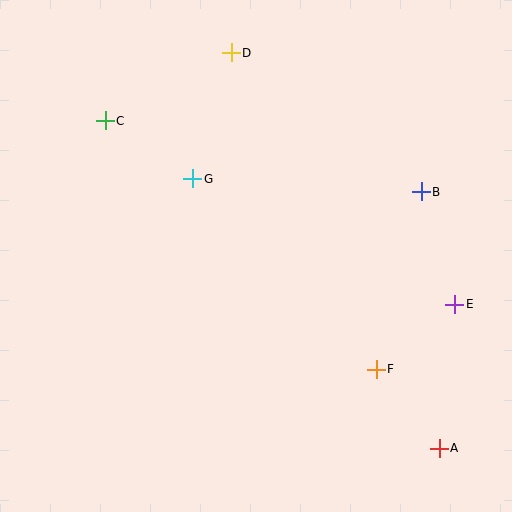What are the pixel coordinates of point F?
Point F is at (376, 369).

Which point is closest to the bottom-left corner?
Point G is closest to the bottom-left corner.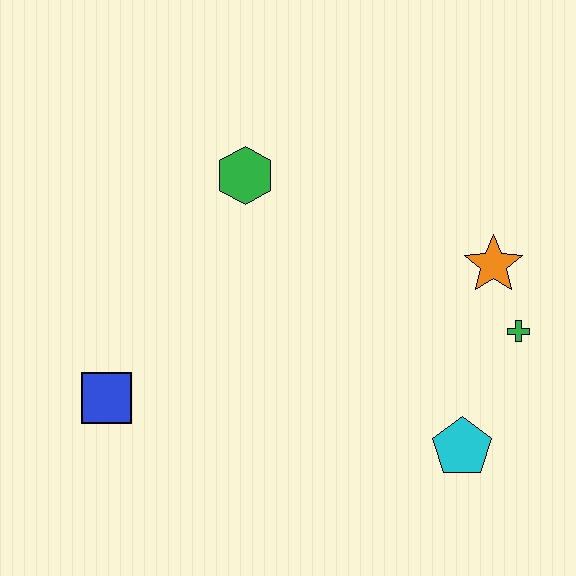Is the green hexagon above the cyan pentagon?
Yes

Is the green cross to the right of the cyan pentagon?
Yes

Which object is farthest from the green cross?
The blue square is farthest from the green cross.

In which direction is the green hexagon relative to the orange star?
The green hexagon is to the left of the orange star.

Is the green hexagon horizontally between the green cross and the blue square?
Yes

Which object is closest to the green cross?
The orange star is closest to the green cross.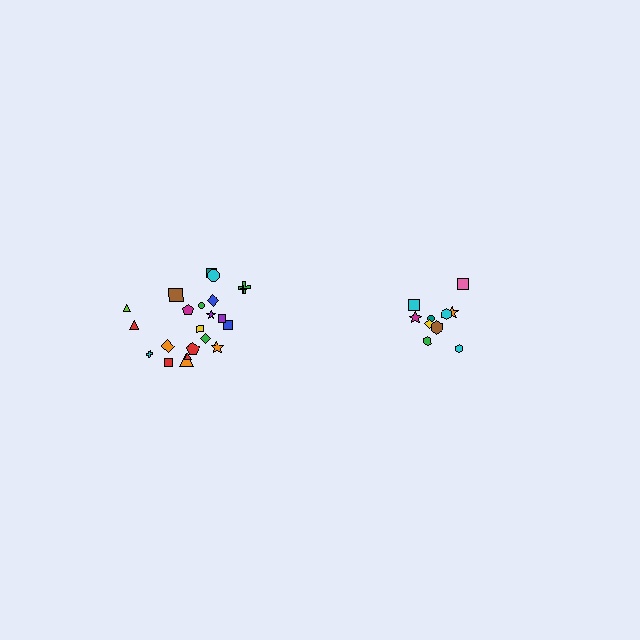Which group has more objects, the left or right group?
The left group.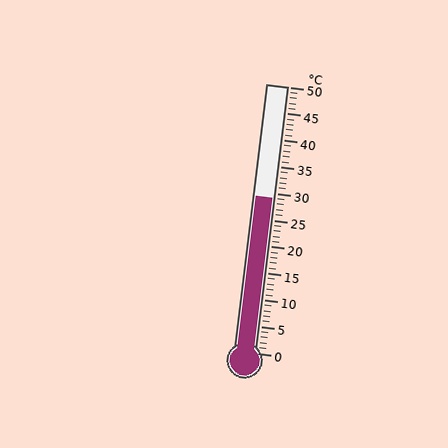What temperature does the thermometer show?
The thermometer shows approximately 29°C.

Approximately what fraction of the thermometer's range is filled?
The thermometer is filled to approximately 60% of its range.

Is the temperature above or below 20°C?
The temperature is above 20°C.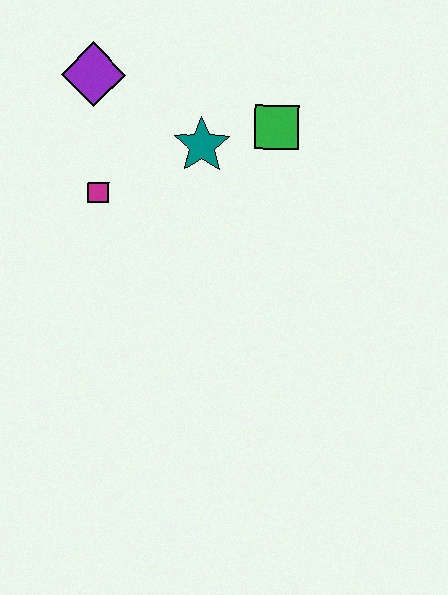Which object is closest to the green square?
The teal star is closest to the green square.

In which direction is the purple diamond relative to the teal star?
The purple diamond is to the left of the teal star.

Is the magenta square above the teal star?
No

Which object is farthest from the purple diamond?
The green square is farthest from the purple diamond.